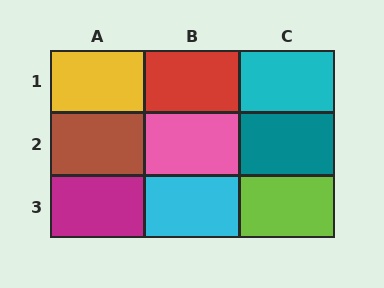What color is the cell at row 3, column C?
Lime.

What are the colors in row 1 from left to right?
Yellow, red, cyan.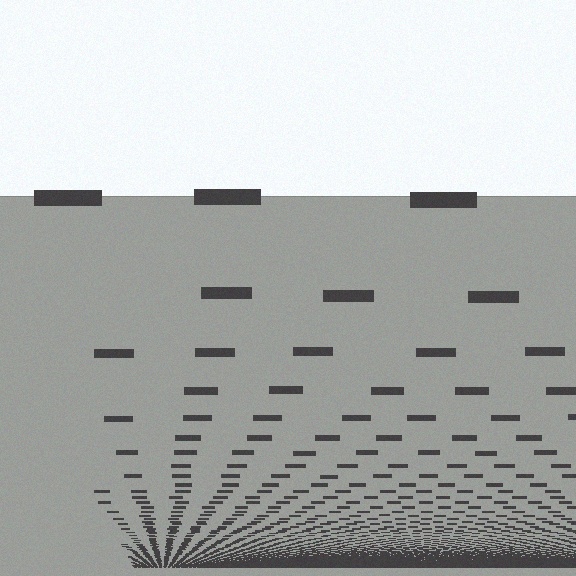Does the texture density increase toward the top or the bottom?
Density increases toward the bottom.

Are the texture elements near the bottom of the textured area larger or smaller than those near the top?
Smaller. The gradient is inverted — elements near the bottom are smaller and denser.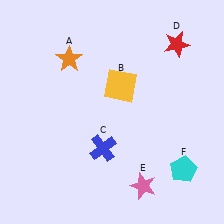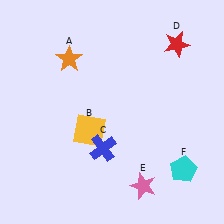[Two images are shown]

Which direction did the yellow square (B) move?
The yellow square (B) moved down.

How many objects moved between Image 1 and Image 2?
1 object moved between the two images.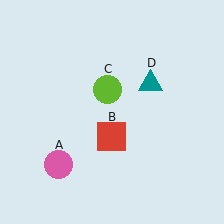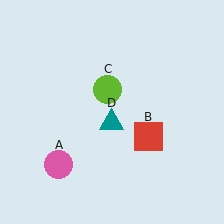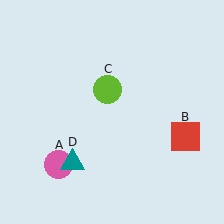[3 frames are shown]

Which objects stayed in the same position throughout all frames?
Pink circle (object A) and lime circle (object C) remained stationary.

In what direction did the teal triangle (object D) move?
The teal triangle (object D) moved down and to the left.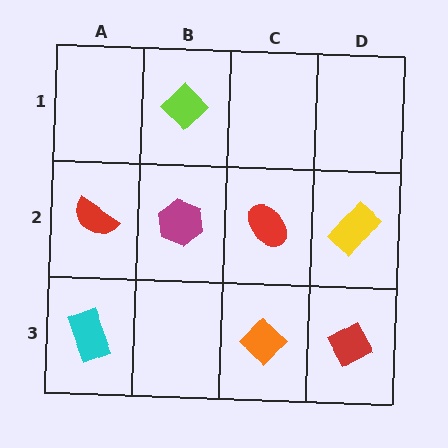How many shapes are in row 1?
1 shape.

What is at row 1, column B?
A lime diamond.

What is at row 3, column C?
An orange diamond.